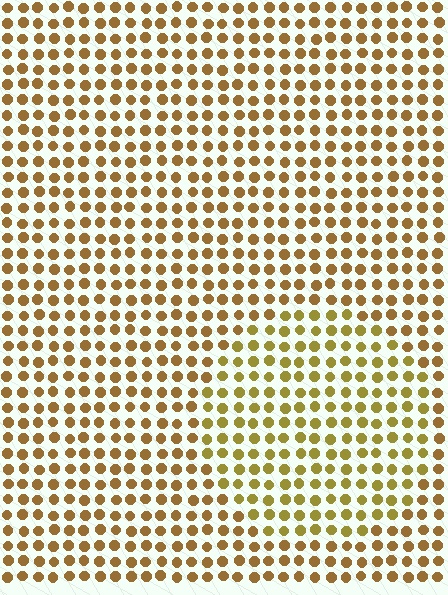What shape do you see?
I see a circle.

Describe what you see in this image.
The image is filled with small brown elements in a uniform arrangement. A circle-shaped region is visible where the elements are tinted to a slightly different hue, forming a subtle color boundary.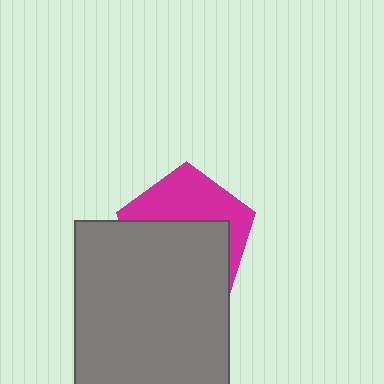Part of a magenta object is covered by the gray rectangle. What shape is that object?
It is a pentagon.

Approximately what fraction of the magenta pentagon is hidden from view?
Roughly 58% of the magenta pentagon is hidden behind the gray rectangle.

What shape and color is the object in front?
The object in front is a gray rectangle.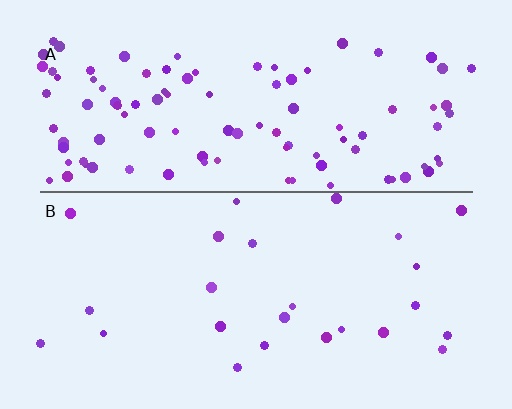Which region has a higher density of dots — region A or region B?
A (the top).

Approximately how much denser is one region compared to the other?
Approximately 4.1× — region A over region B.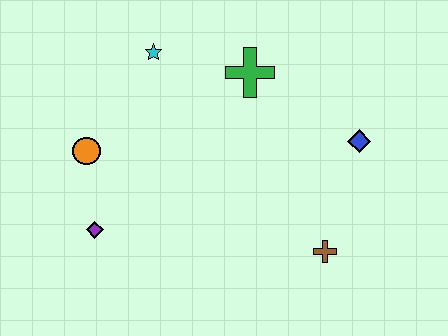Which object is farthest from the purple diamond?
The blue diamond is farthest from the purple diamond.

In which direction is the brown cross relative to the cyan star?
The brown cross is below the cyan star.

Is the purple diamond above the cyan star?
No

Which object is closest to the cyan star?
The green cross is closest to the cyan star.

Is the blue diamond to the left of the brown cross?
No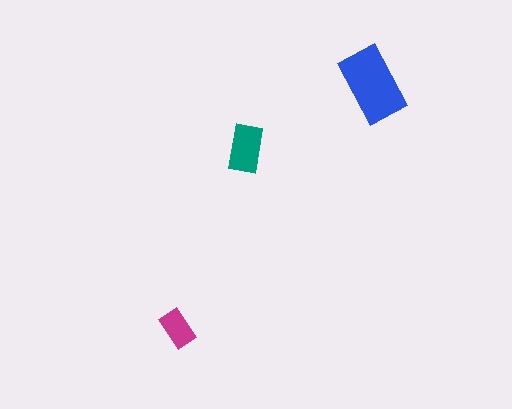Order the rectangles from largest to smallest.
the blue one, the teal one, the magenta one.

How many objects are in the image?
There are 3 objects in the image.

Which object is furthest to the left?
The magenta rectangle is leftmost.